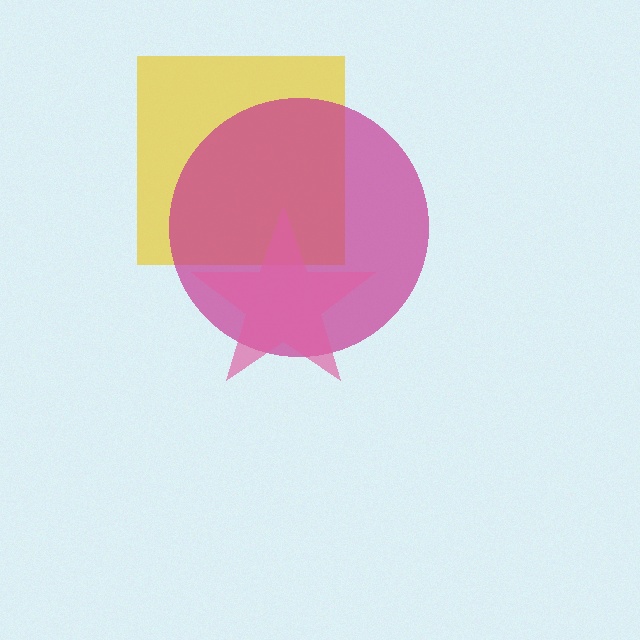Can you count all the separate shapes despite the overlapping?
Yes, there are 3 separate shapes.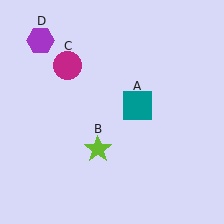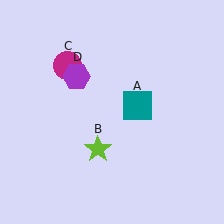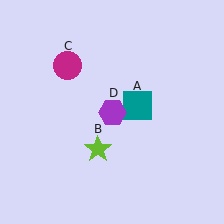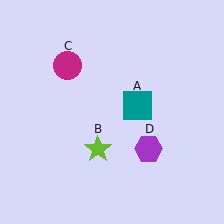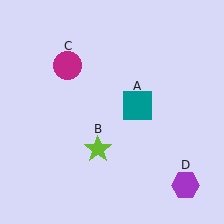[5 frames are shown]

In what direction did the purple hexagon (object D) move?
The purple hexagon (object D) moved down and to the right.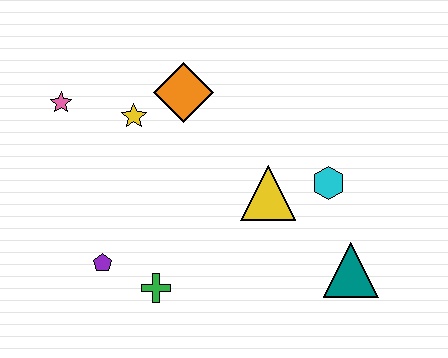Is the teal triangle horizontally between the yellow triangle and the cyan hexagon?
No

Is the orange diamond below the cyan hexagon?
No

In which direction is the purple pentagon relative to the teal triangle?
The purple pentagon is to the left of the teal triangle.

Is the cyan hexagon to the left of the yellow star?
No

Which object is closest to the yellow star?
The orange diamond is closest to the yellow star.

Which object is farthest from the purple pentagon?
The teal triangle is farthest from the purple pentagon.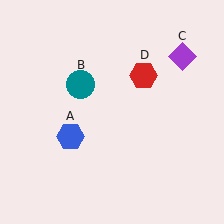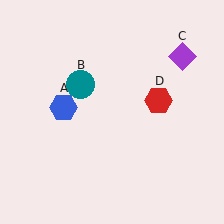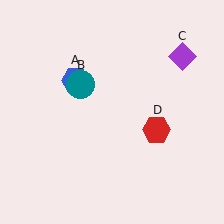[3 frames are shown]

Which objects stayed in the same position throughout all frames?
Teal circle (object B) and purple diamond (object C) remained stationary.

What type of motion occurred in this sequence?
The blue hexagon (object A), red hexagon (object D) rotated clockwise around the center of the scene.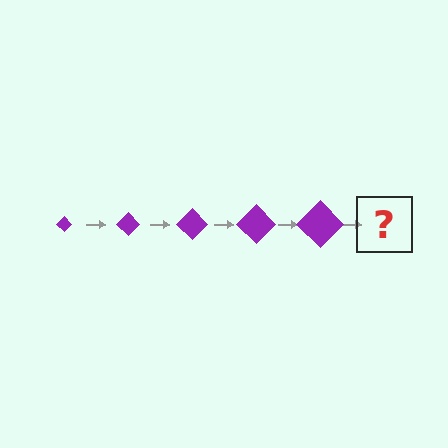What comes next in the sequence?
The next element should be a purple diamond, larger than the previous one.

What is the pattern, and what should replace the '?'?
The pattern is that the diamond gets progressively larger each step. The '?' should be a purple diamond, larger than the previous one.